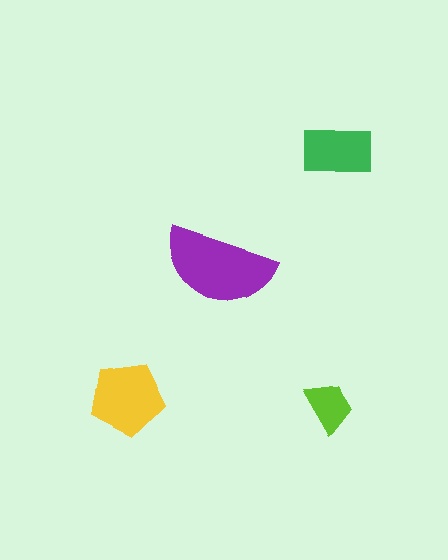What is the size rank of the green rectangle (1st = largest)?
3rd.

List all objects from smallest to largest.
The lime trapezoid, the green rectangle, the yellow pentagon, the purple semicircle.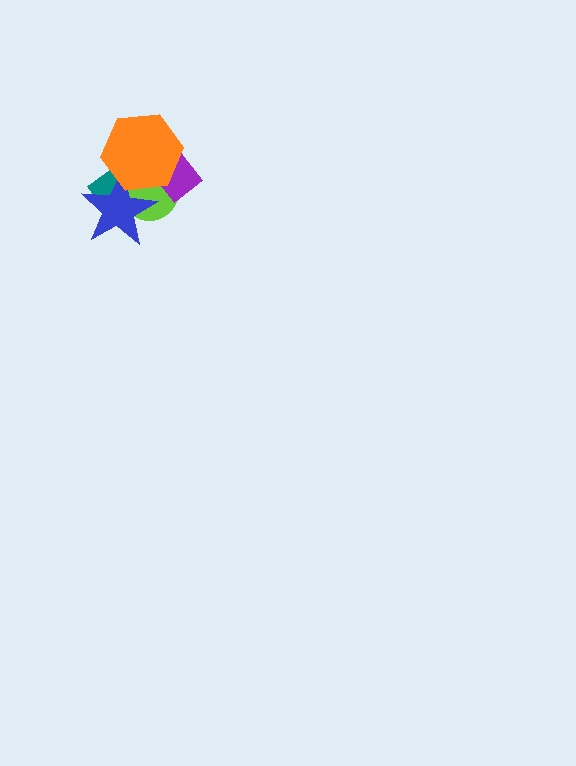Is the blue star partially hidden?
Yes, it is partially covered by another shape.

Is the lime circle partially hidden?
Yes, it is partially covered by another shape.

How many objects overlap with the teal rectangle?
4 objects overlap with the teal rectangle.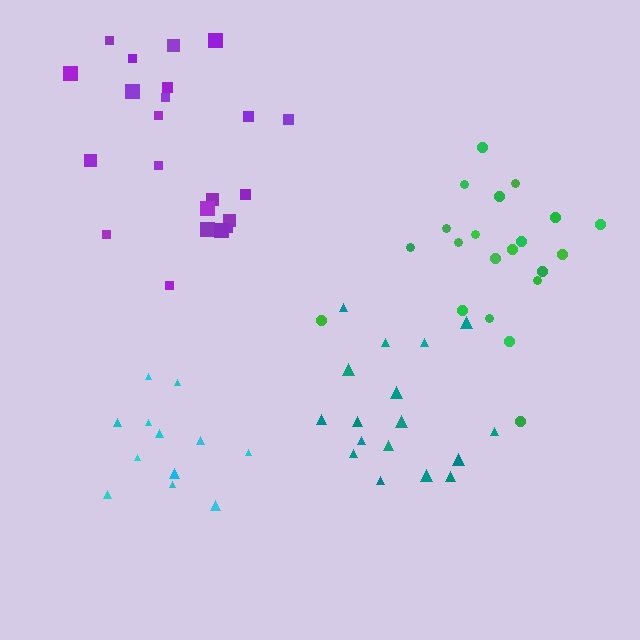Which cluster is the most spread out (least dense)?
Teal.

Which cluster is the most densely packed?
Purple.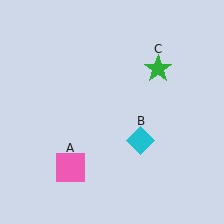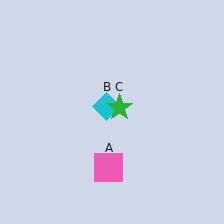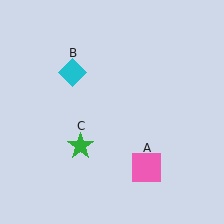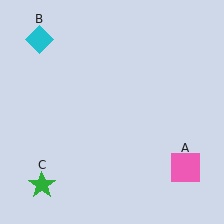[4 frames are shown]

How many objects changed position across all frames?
3 objects changed position: pink square (object A), cyan diamond (object B), green star (object C).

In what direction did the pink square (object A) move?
The pink square (object A) moved right.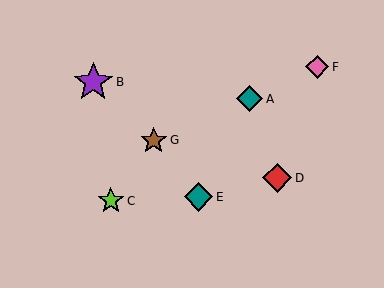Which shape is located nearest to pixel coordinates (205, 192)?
The teal diamond (labeled E) at (199, 197) is nearest to that location.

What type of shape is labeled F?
Shape F is a pink diamond.